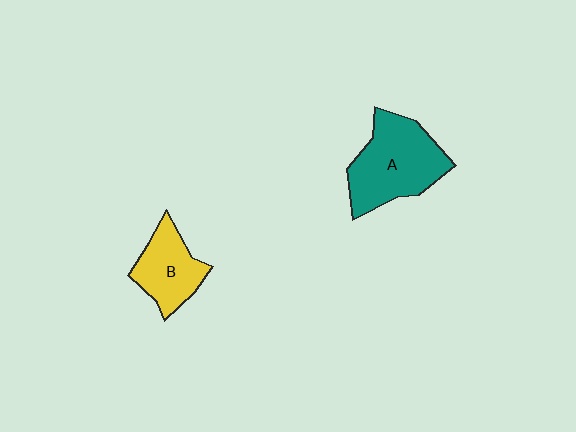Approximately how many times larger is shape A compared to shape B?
Approximately 1.6 times.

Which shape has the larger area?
Shape A (teal).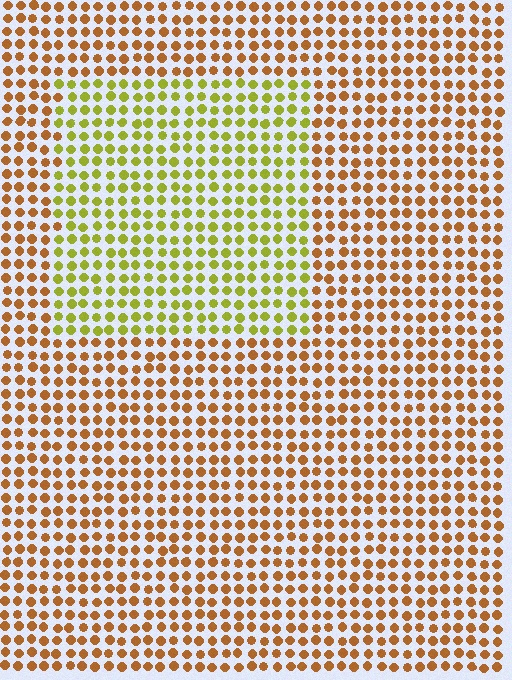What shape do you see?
I see a rectangle.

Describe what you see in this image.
The image is filled with small brown elements in a uniform arrangement. A rectangle-shaped region is visible where the elements are tinted to a slightly different hue, forming a subtle color boundary.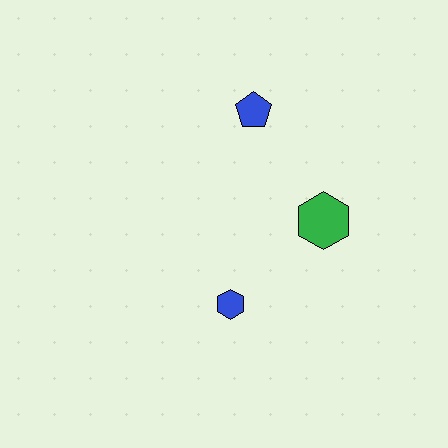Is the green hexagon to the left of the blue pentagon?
No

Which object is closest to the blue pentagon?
The green hexagon is closest to the blue pentagon.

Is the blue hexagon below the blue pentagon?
Yes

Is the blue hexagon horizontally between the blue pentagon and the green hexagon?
No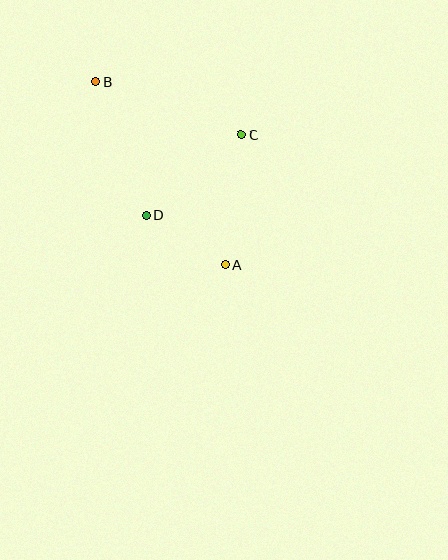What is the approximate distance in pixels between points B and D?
The distance between B and D is approximately 143 pixels.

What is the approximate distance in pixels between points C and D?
The distance between C and D is approximately 124 pixels.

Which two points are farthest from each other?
Points A and B are farthest from each other.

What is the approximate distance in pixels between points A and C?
The distance between A and C is approximately 131 pixels.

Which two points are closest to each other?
Points A and D are closest to each other.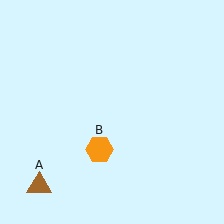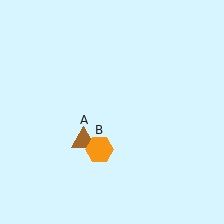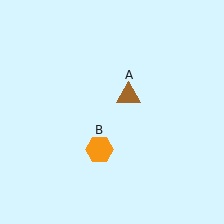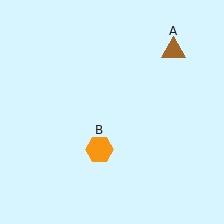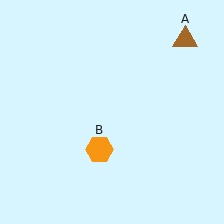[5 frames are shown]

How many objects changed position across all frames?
1 object changed position: brown triangle (object A).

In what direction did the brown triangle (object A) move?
The brown triangle (object A) moved up and to the right.